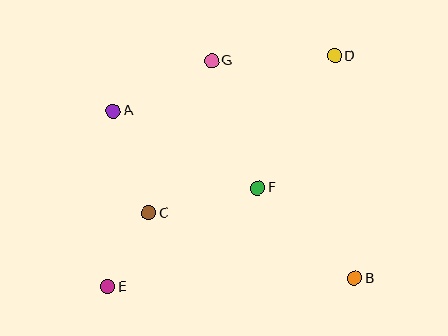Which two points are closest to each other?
Points C and E are closest to each other.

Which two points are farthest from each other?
Points D and E are farthest from each other.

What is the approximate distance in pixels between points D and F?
The distance between D and F is approximately 152 pixels.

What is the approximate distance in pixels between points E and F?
The distance between E and F is approximately 180 pixels.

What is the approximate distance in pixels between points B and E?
The distance between B and E is approximately 247 pixels.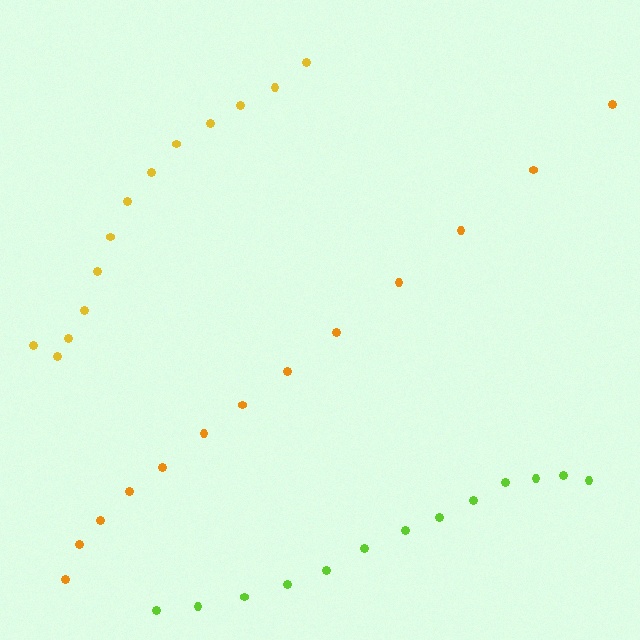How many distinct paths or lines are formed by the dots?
There are 3 distinct paths.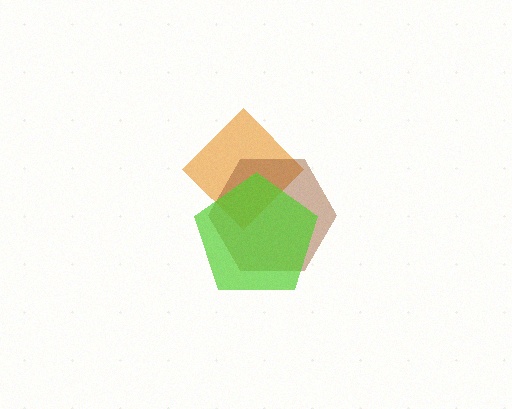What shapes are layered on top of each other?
The layered shapes are: an orange diamond, a brown hexagon, a lime pentagon.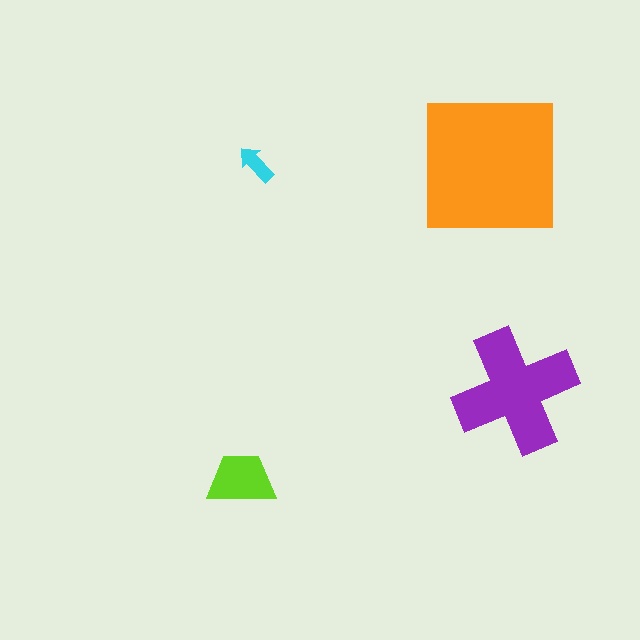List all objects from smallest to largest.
The cyan arrow, the lime trapezoid, the purple cross, the orange square.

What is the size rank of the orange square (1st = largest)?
1st.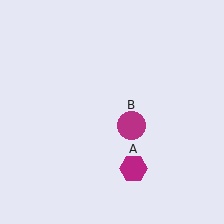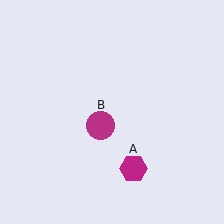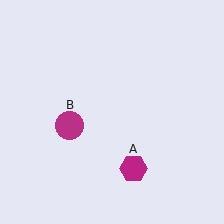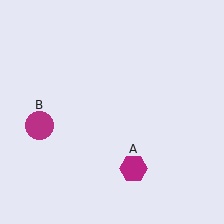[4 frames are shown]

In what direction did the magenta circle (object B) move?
The magenta circle (object B) moved left.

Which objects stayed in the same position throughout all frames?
Magenta hexagon (object A) remained stationary.